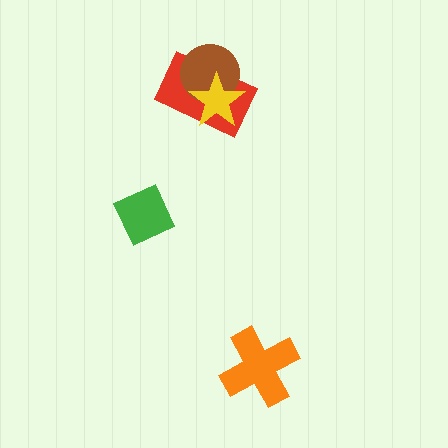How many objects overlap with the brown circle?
2 objects overlap with the brown circle.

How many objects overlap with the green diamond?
0 objects overlap with the green diamond.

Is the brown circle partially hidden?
Yes, it is partially covered by another shape.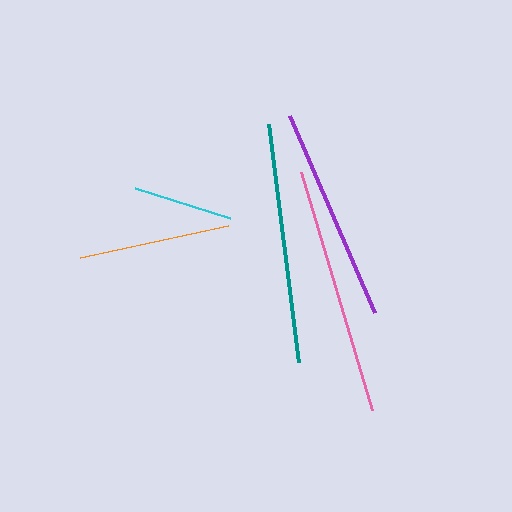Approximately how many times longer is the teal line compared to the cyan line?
The teal line is approximately 2.4 times the length of the cyan line.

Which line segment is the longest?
The pink line is the longest at approximately 249 pixels.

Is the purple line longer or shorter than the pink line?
The pink line is longer than the purple line.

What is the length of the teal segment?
The teal segment is approximately 240 pixels long.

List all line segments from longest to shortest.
From longest to shortest: pink, teal, purple, orange, cyan.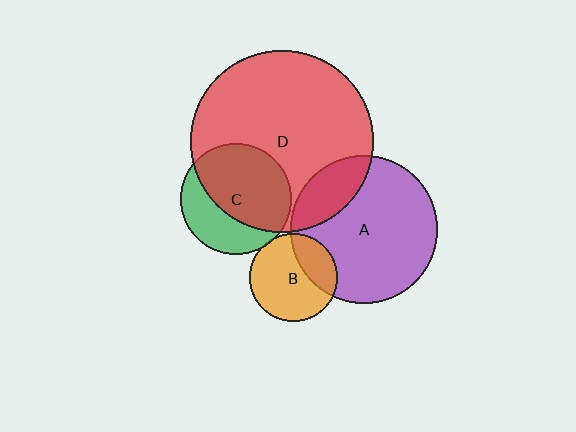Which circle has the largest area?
Circle D (red).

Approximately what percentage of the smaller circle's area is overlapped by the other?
Approximately 30%.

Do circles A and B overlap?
Yes.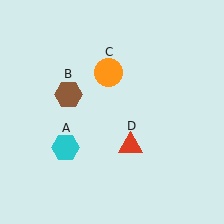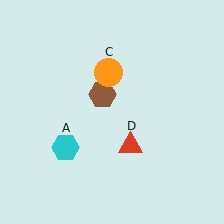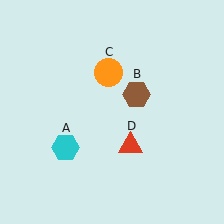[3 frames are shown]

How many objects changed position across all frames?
1 object changed position: brown hexagon (object B).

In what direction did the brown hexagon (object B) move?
The brown hexagon (object B) moved right.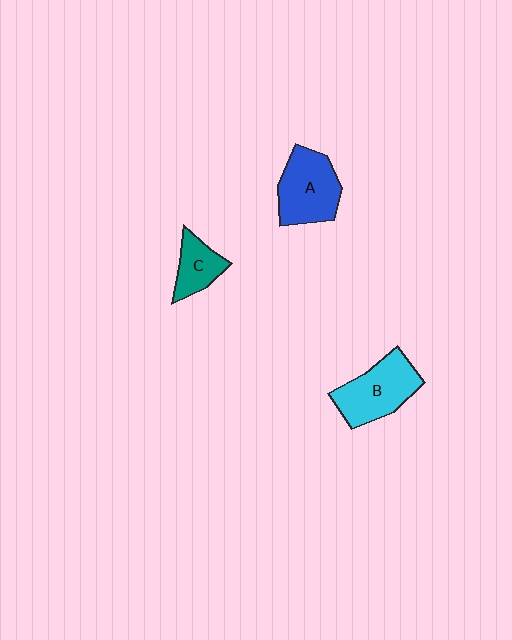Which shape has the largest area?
Shape A (blue).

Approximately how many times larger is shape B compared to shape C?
Approximately 1.7 times.